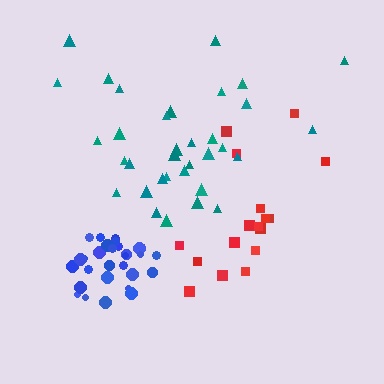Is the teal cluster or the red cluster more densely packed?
Teal.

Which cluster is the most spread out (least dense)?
Red.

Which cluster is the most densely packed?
Blue.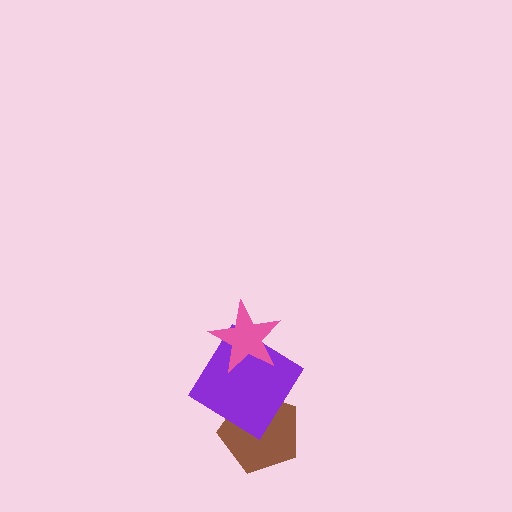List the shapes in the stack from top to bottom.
From top to bottom: the pink star, the purple diamond, the brown pentagon.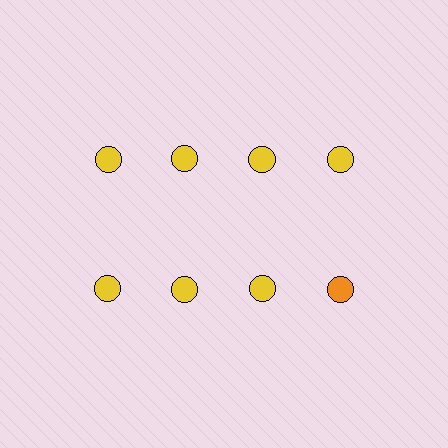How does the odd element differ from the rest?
It has a different color: orange instead of yellow.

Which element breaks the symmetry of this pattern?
The orange circle in the second row, second from right column breaks the symmetry. All other shapes are yellow circles.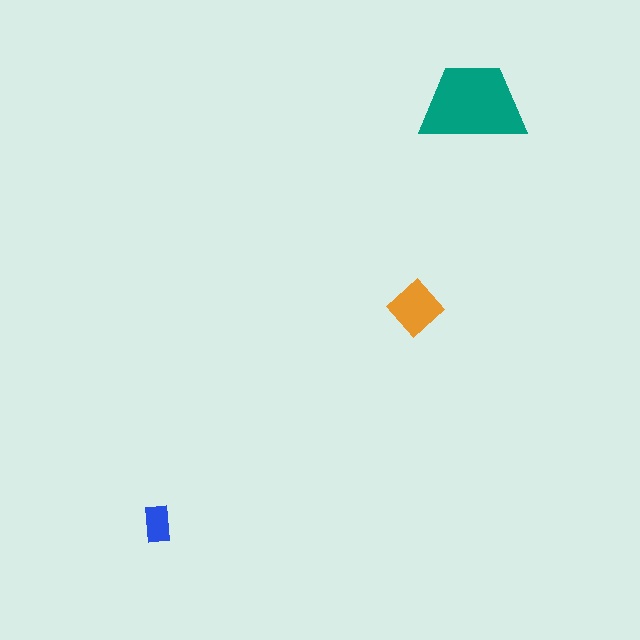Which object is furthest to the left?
The blue rectangle is leftmost.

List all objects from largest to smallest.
The teal trapezoid, the orange diamond, the blue rectangle.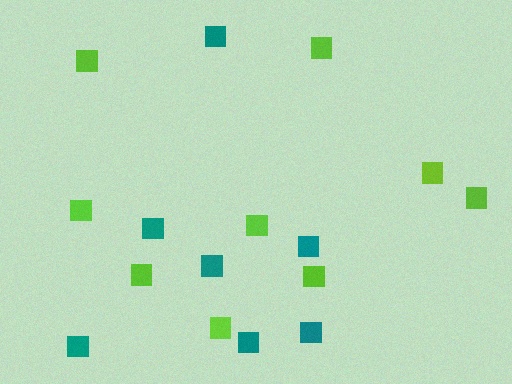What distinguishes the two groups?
There are 2 groups: one group of teal squares (7) and one group of lime squares (9).